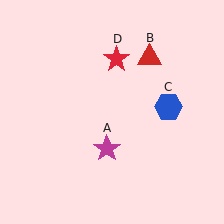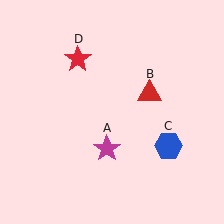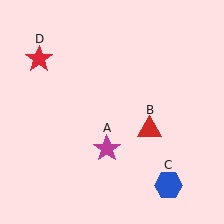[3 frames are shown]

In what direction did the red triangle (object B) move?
The red triangle (object B) moved down.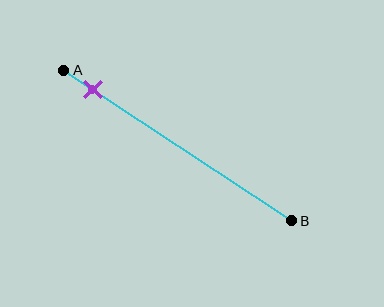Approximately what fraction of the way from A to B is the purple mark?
The purple mark is approximately 15% of the way from A to B.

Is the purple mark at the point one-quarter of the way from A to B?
No, the mark is at about 15% from A, not at the 25% one-quarter point.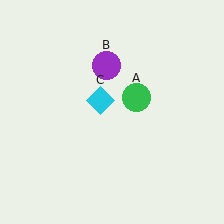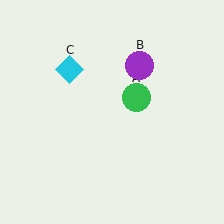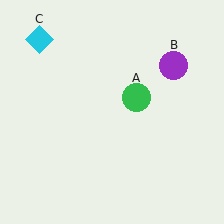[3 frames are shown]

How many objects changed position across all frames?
2 objects changed position: purple circle (object B), cyan diamond (object C).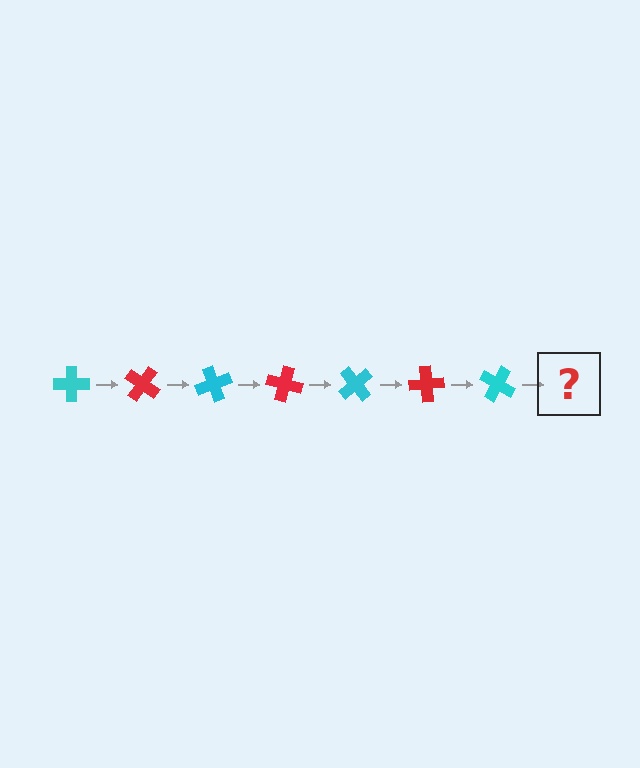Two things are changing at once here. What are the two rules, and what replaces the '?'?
The two rules are that it rotates 35 degrees each step and the color cycles through cyan and red. The '?' should be a red cross, rotated 245 degrees from the start.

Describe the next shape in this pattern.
It should be a red cross, rotated 245 degrees from the start.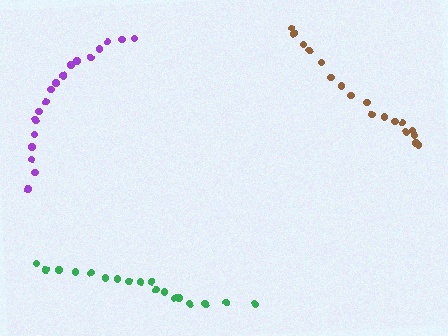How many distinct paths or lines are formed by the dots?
There are 3 distinct paths.